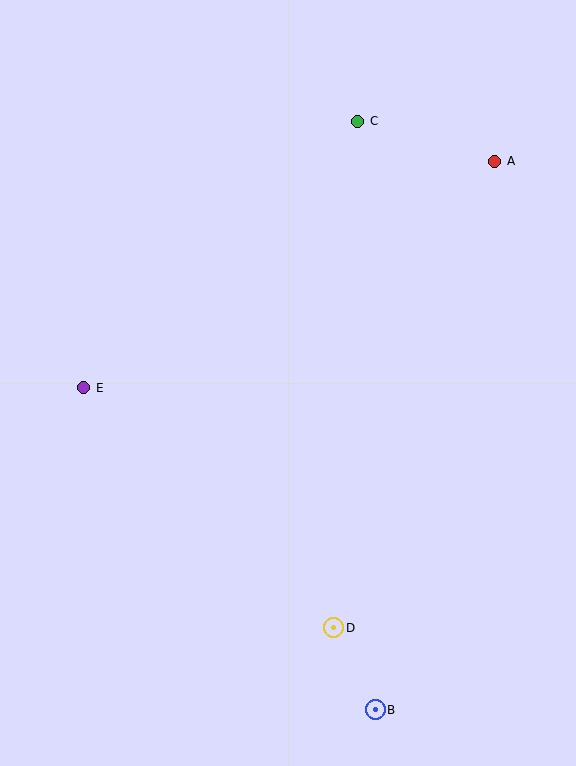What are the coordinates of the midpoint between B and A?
The midpoint between B and A is at (435, 435).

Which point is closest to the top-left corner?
Point C is closest to the top-left corner.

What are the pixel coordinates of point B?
Point B is at (375, 710).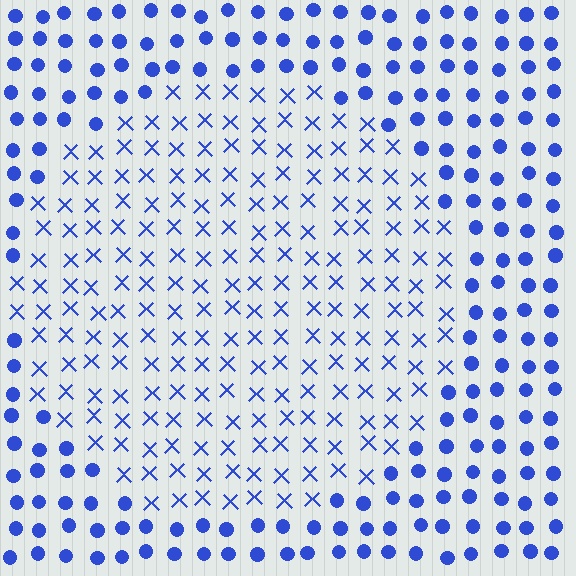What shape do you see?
I see a circle.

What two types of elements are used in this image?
The image uses X marks inside the circle region and circles outside it.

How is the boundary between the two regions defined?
The boundary is defined by a change in element shape: X marks inside vs. circles outside. All elements share the same color and spacing.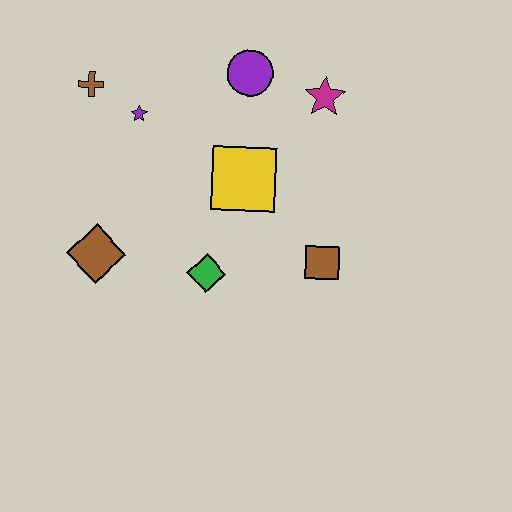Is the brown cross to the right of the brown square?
No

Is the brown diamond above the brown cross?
No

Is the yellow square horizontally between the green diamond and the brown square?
Yes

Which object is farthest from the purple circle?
The brown diamond is farthest from the purple circle.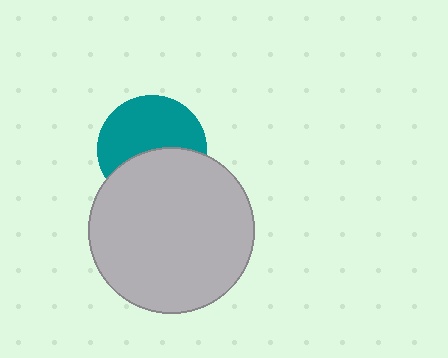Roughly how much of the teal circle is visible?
About half of it is visible (roughly 57%).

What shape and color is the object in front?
The object in front is a light gray circle.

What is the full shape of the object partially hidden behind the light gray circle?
The partially hidden object is a teal circle.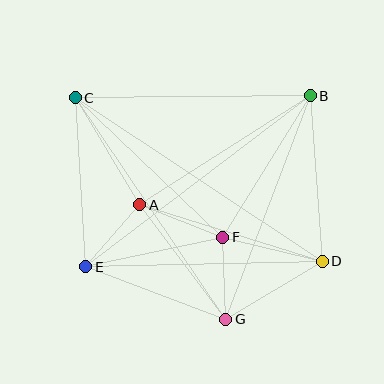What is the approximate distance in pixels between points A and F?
The distance between A and F is approximately 89 pixels.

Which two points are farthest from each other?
Points C and D are farthest from each other.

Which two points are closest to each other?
Points F and G are closest to each other.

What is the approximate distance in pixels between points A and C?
The distance between A and C is approximately 125 pixels.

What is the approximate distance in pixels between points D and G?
The distance between D and G is approximately 113 pixels.